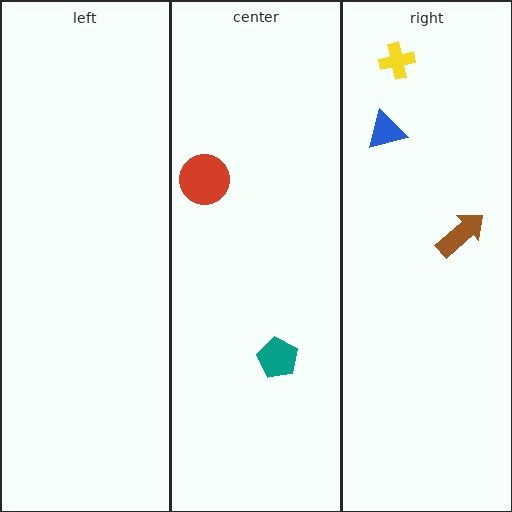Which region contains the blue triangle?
The right region.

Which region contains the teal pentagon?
The center region.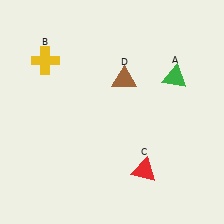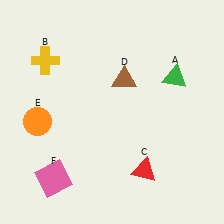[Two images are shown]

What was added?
An orange circle (E), a pink square (F) were added in Image 2.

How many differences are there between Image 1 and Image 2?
There are 2 differences between the two images.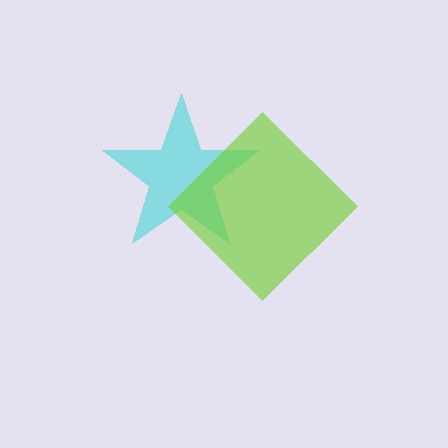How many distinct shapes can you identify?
There are 2 distinct shapes: a cyan star, a lime diamond.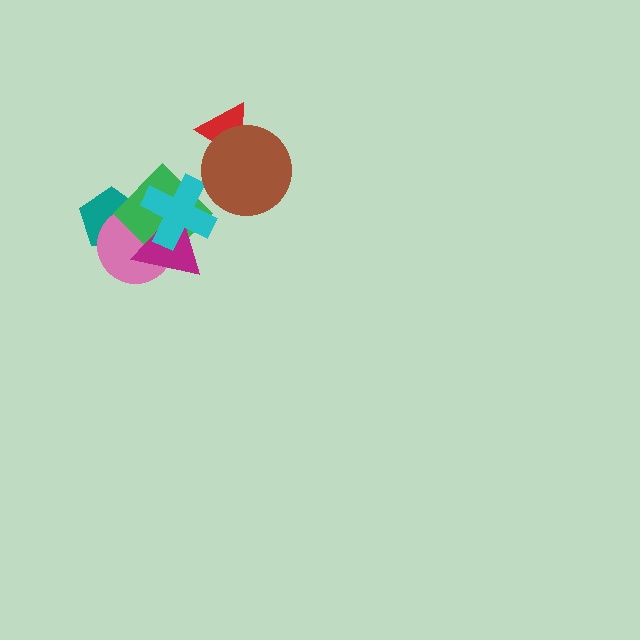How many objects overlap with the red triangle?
1 object overlaps with the red triangle.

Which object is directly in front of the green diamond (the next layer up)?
The magenta triangle is directly in front of the green diamond.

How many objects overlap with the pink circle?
4 objects overlap with the pink circle.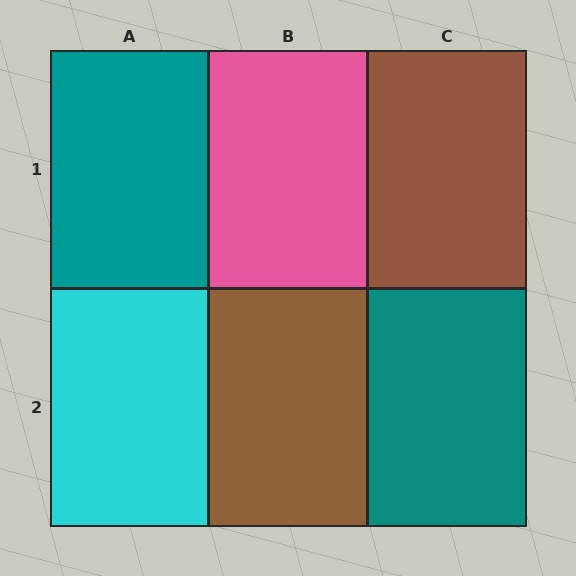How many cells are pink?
1 cell is pink.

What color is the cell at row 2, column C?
Teal.